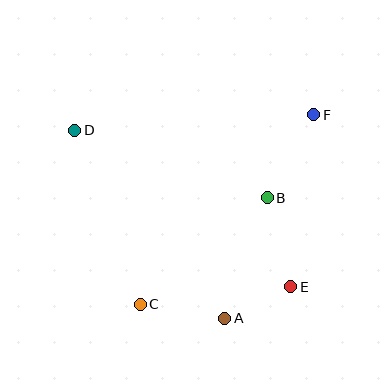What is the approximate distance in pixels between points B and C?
The distance between B and C is approximately 166 pixels.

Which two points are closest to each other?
Points A and E are closest to each other.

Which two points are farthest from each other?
Points D and E are farthest from each other.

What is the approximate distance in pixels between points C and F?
The distance between C and F is approximately 257 pixels.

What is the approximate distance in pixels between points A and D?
The distance between A and D is approximately 240 pixels.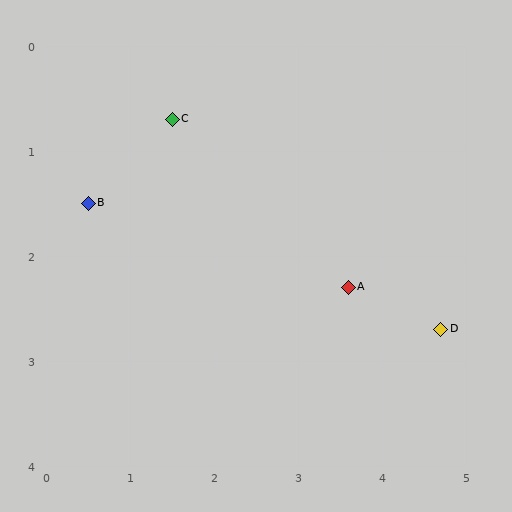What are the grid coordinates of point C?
Point C is at approximately (1.5, 0.7).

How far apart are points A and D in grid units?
Points A and D are about 1.2 grid units apart.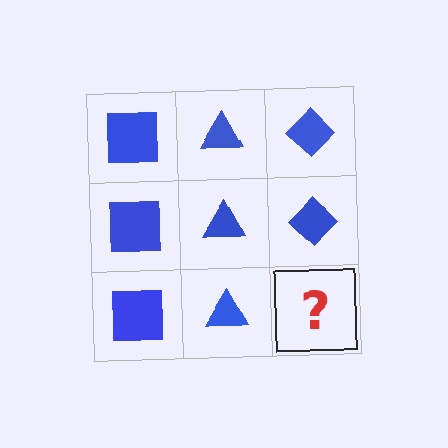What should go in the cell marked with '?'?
The missing cell should contain a blue diamond.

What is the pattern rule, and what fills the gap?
The rule is that each column has a consistent shape. The gap should be filled with a blue diamond.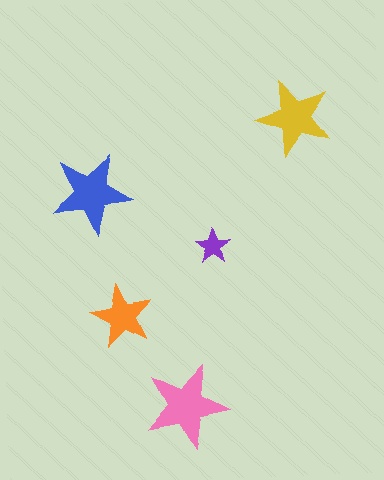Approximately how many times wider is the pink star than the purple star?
About 2.5 times wider.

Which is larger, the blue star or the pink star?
The pink one.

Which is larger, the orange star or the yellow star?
The yellow one.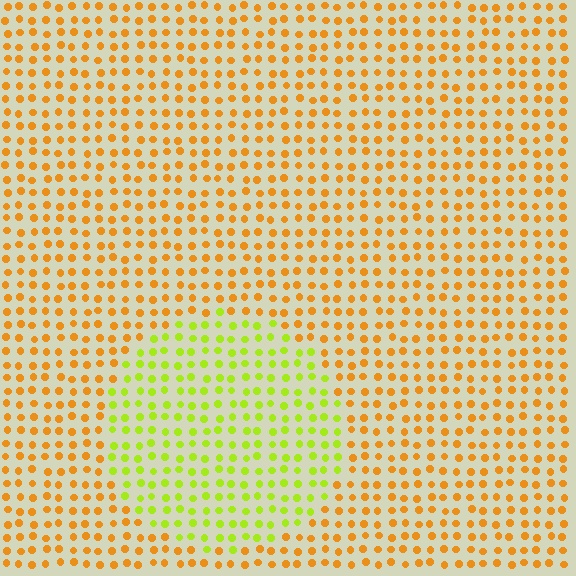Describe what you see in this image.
The image is filled with small orange elements in a uniform arrangement. A circle-shaped region is visible where the elements are tinted to a slightly different hue, forming a subtle color boundary.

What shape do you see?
I see a circle.